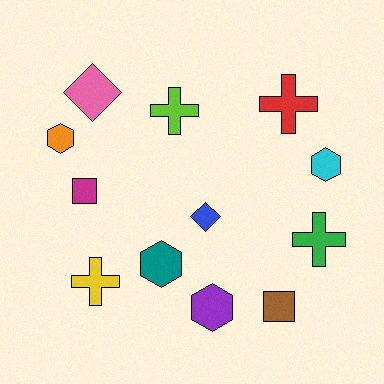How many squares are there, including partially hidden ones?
There are 2 squares.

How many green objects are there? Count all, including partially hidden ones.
There is 1 green object.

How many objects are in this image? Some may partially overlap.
There are 12 objects.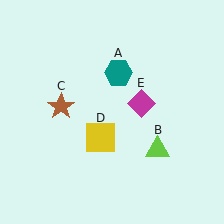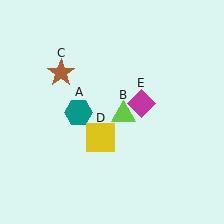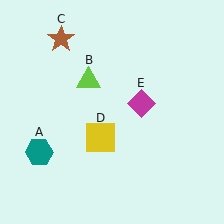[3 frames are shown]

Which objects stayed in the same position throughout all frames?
Yellow square (object D) and magenta diamond (object E) remained stationary.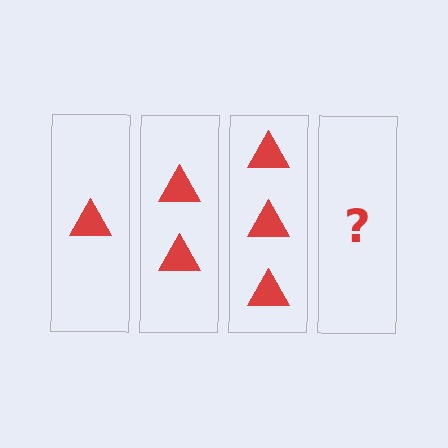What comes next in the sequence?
The next element should be 4 triangles.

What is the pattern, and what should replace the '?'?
The pattern is that each step adds one more triangle. The '?' should be 4 triangles.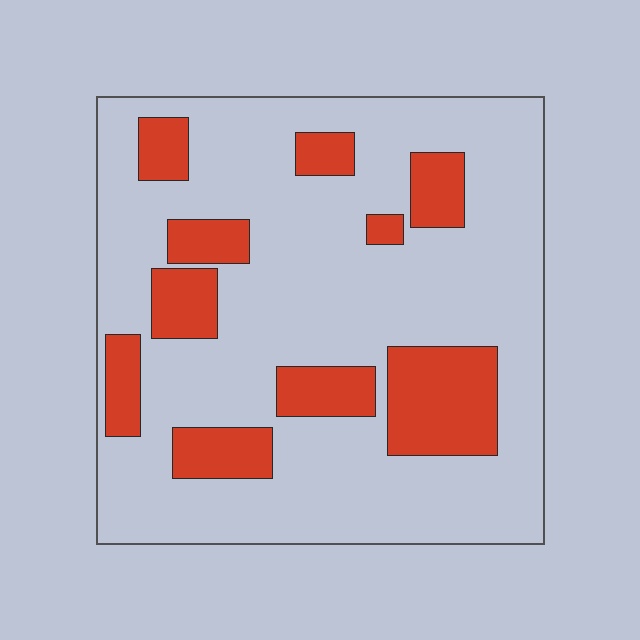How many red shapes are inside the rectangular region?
10.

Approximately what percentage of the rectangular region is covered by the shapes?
Approximately 25%.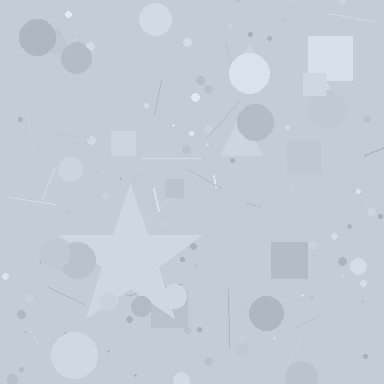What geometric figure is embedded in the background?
A star is embedded in the background.